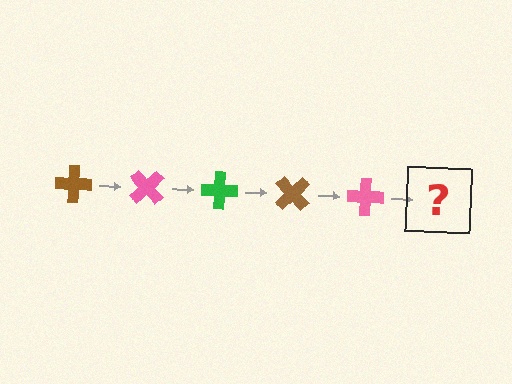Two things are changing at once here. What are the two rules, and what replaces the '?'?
The two rules are that it rotates 45 degrees each step and the color cycles through brown, pink, and green. The '?' should be a green cross, rotated 225 degrees from the start.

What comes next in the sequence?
The next element should be a green cross, rotated 225 degrees from the start.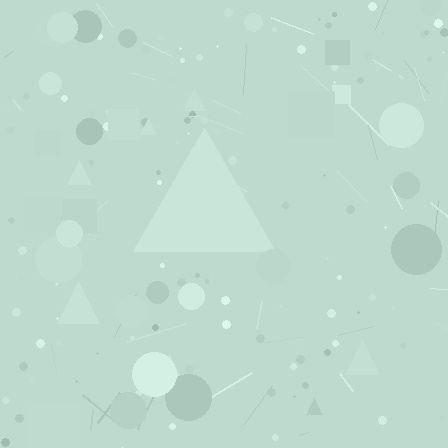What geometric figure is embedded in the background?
A triangle is embedded in the background.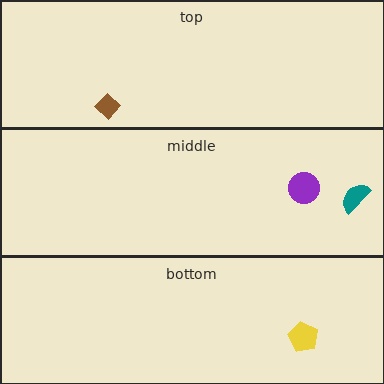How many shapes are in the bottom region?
1.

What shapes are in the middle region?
The purple circle, the teal semicircle.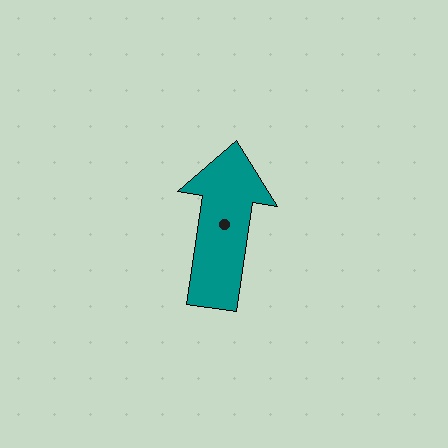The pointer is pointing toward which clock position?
Roughly 12 o'clock.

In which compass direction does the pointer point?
North.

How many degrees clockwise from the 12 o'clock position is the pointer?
Approximately 8 degrees.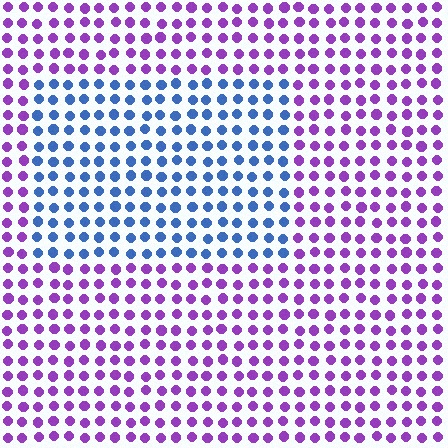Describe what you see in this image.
The image is filled with small purple elements in a uniform arrangement. A rectangle-shaped region is visible where the elements are tinted to a slightly different hue, forming a subtle color boundary.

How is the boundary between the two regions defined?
The boundary is defined purely by a slight shift in hue (about 64 degrees). Spacing, size, and orientation are identical on both sides.